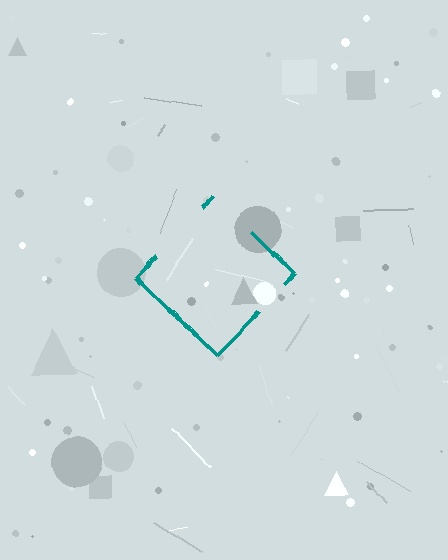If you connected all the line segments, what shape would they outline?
They would outline a diamond.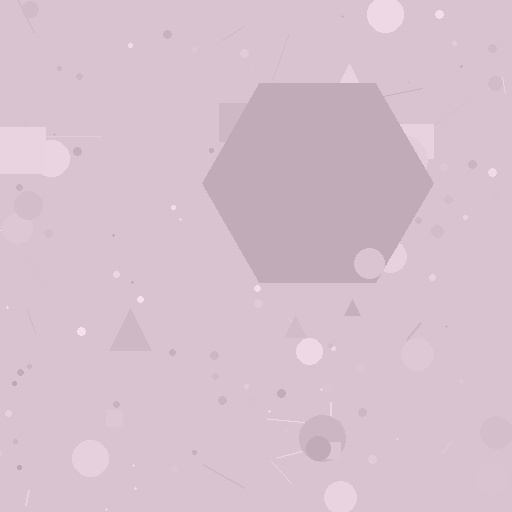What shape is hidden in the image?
A hexagon is hidden in the image.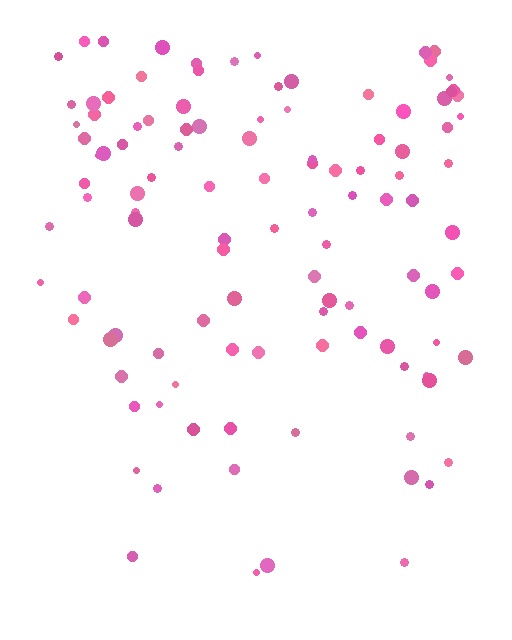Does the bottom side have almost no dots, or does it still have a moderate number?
Still a moderate number, just noticeably fewer than the top.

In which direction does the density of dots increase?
From bottom to top, with the top side densest.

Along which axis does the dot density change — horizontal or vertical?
Vertical.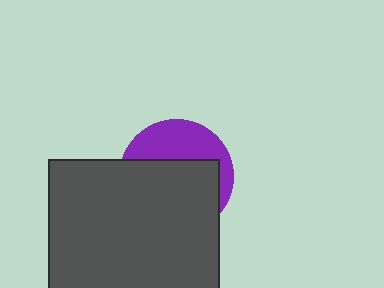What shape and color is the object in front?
The object in front is a dark gray square.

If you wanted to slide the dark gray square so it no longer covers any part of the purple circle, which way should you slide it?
Slide it down — that is the most direct way to separate the two shapes.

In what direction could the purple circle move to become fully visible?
The purple circle could move up. That would shift it out from behind the dark gray square entirely.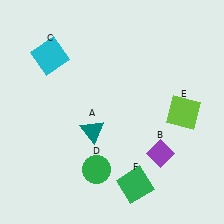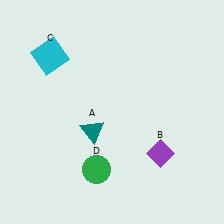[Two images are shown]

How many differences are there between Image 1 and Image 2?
There are 2 differences between the two images.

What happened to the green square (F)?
The green square (F) was removed in Image 2. It was in the bottom-right area of Image 1.